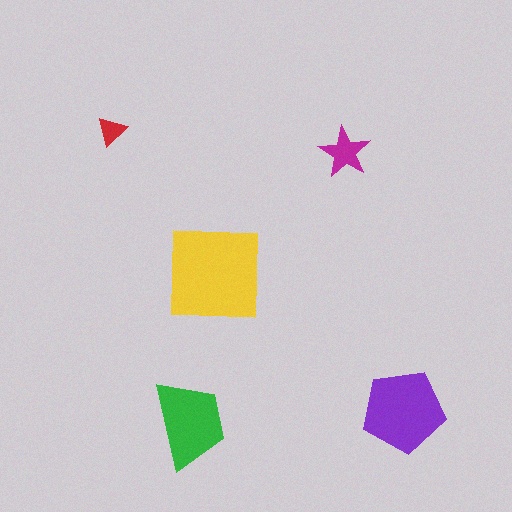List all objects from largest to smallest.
The yellow square, the purple pentagon, the green trapezoid, the magenta star, the red triangle.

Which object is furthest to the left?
The red triangle is leftmost.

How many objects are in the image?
There are 5 objects in the image.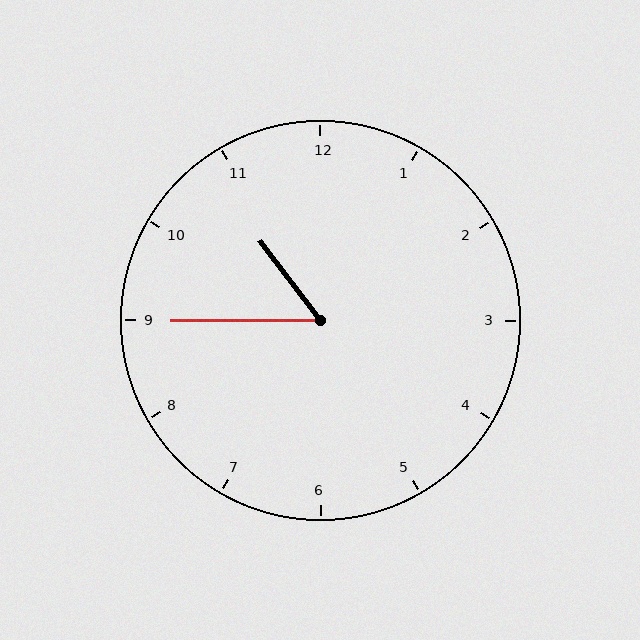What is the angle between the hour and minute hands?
Approximately 52 degrees.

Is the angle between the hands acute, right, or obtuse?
It is acute.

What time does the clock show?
10:45.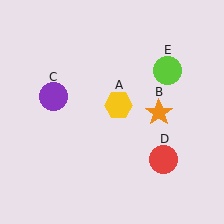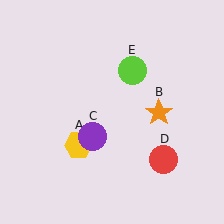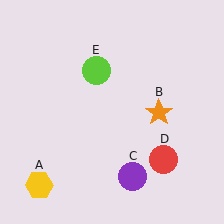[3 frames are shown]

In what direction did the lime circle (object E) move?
The lime circle (object E) moved left.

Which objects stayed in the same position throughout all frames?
Orange star (object B) and red circle (object D) remained stationary.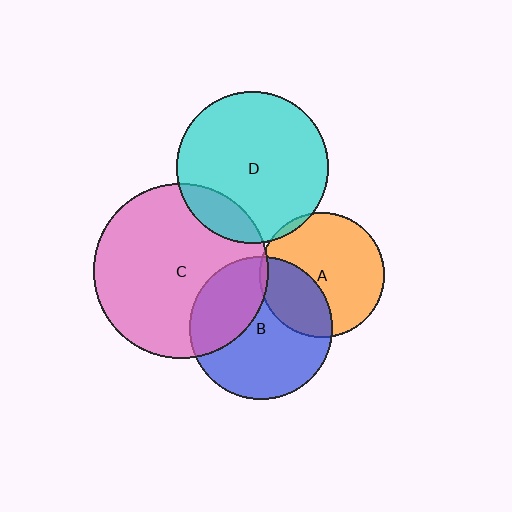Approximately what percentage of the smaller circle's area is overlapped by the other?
Approximately 5%.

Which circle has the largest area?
Circle C (pink).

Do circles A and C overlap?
Yes.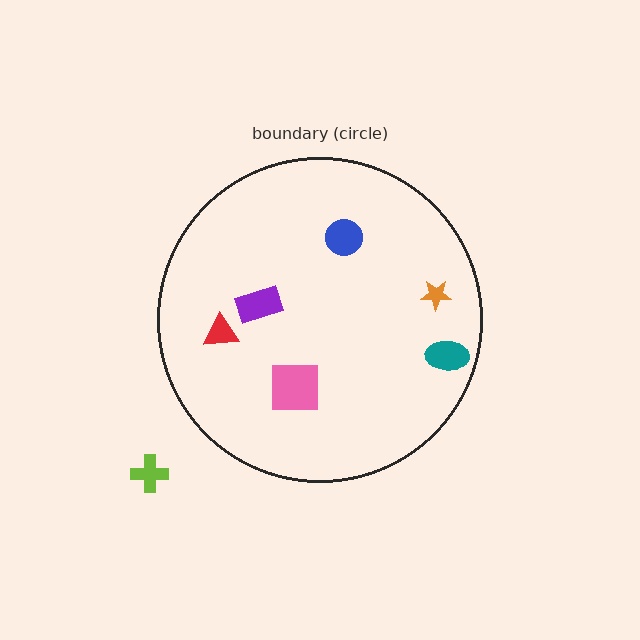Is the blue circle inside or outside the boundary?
Inside.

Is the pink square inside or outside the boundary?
Inside.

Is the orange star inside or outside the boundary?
Inside.